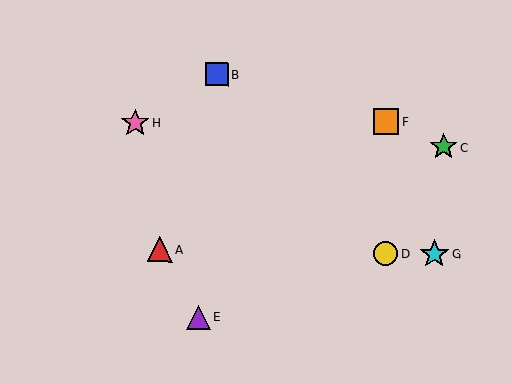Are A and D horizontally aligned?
Yes, both are at y≈250.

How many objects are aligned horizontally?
3 objects (A, D, G) are aligned horizontally.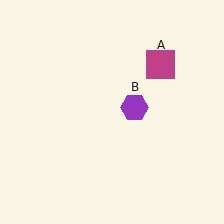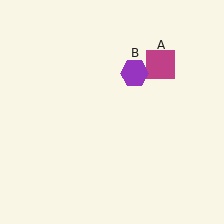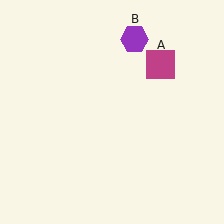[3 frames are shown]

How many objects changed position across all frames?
1 object changed position: purple hexagon (object B).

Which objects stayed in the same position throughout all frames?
Magenta square (object A) remained stationary.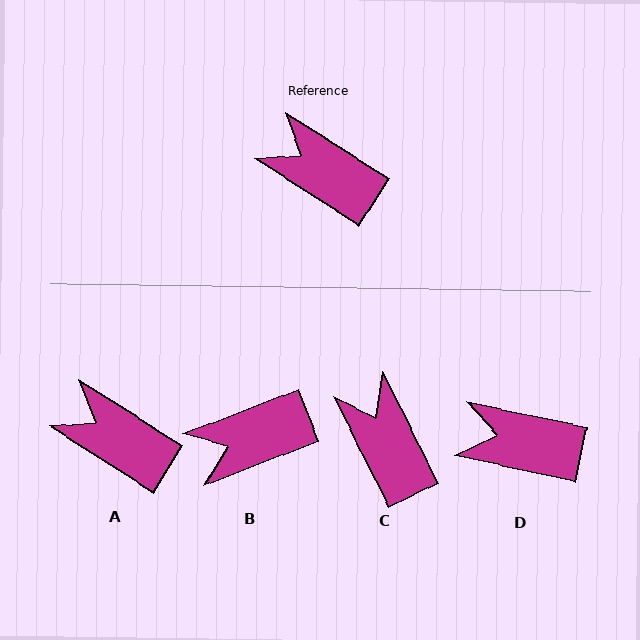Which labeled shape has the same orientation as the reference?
A.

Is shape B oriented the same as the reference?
No, it is off by about 54 degrees.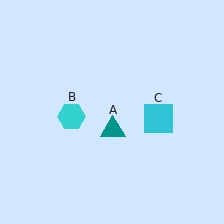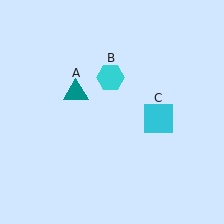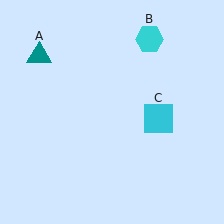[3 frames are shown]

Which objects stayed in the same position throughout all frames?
Cyan square (object C) remained stationary.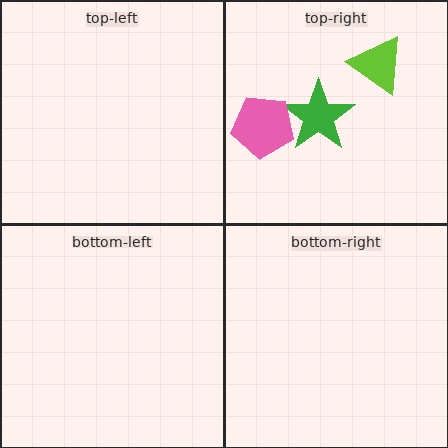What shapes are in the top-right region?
The green star, the lime triangle, the pink pentagon.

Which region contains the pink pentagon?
The top-right region.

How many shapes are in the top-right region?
3.